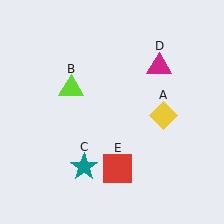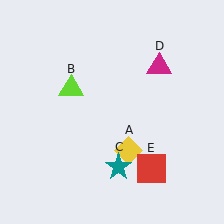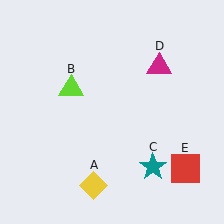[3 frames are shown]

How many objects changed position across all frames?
3 objects changed position: yellow diamond (object A), teal star (object C), red square (object E).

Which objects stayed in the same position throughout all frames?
Lime triangle (object B) and magenta triangle (object D) remained stationary.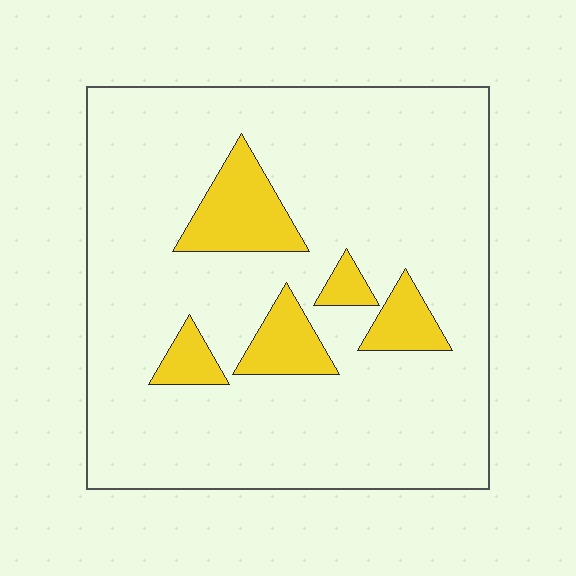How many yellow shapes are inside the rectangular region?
5.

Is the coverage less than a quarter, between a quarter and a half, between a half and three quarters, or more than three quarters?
Less than a quarter.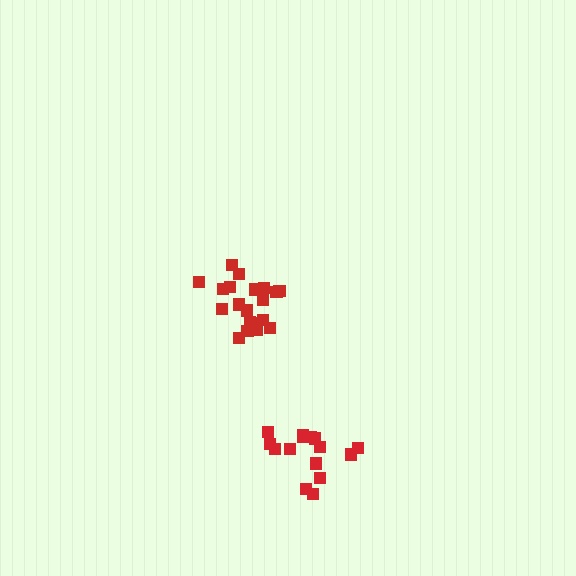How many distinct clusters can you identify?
There are 2 distinct clusters.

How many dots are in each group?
Group 1: 20 dots, Group 2: 15 dots (35 total).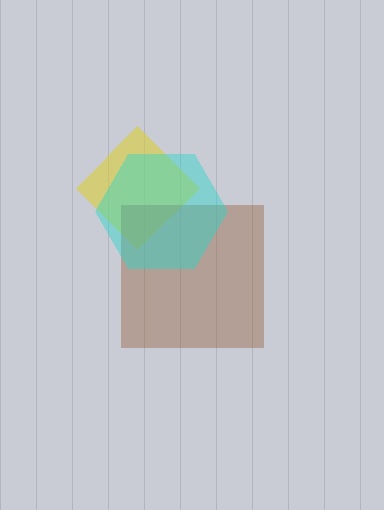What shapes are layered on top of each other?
The layered shapes are: a yellow diamond, a brown square, a cyan hexagon.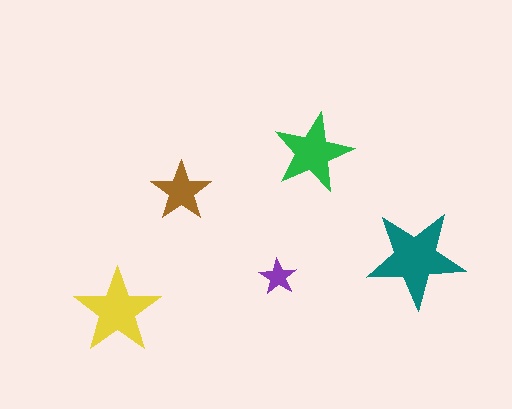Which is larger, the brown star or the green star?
The green one.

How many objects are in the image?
There are 5 objects in the image.